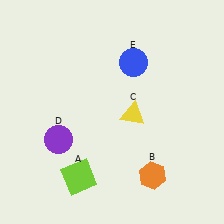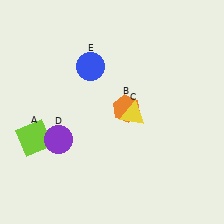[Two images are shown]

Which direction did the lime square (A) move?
The lime square (A) moved left.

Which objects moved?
The objects that moved are: the lime square (A), the orange hexagon (B), the blue circle (E).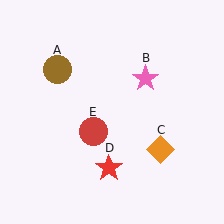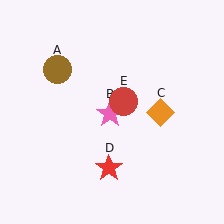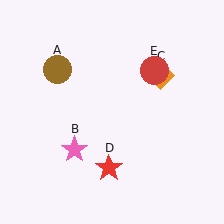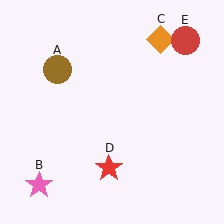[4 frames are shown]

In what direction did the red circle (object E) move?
The red circle (object E) moved up and to the right.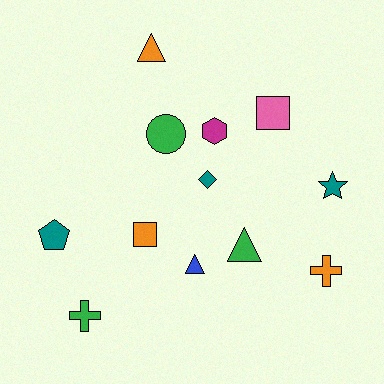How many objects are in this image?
There are 12 objects.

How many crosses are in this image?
There are 2 crosses.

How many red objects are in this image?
There are no red objects.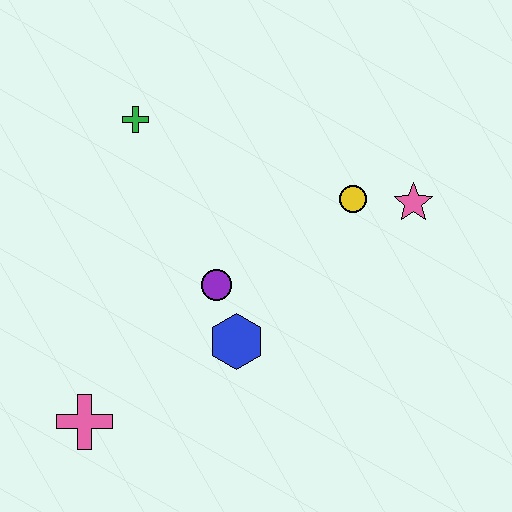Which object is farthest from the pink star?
The pink cross is farthest from the pink star.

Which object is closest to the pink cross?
The blue hexagon is closest to the pink cross.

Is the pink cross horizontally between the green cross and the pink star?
No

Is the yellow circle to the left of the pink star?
Yes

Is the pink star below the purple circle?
No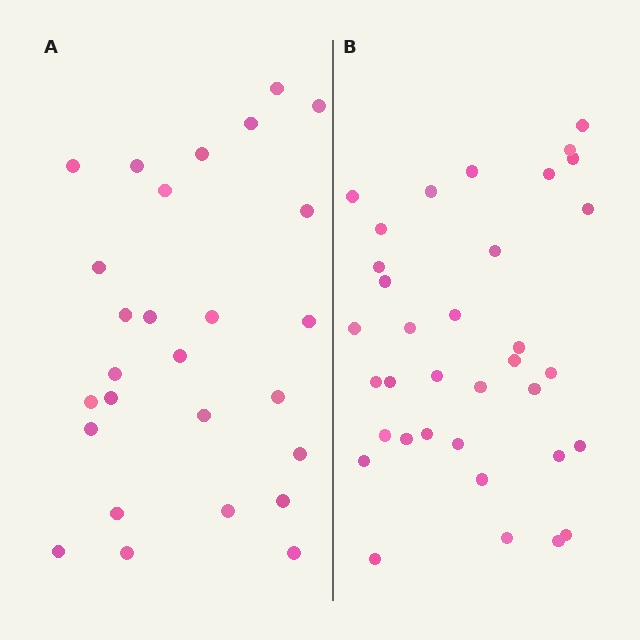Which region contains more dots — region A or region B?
Region B (the right region) has more dots.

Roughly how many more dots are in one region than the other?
Region B has roughly 8 or so more dots than region A.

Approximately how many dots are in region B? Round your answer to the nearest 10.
About 40 dots. (The exact count is 35, which rounds to 40.)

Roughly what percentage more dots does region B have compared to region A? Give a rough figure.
About 30% more.